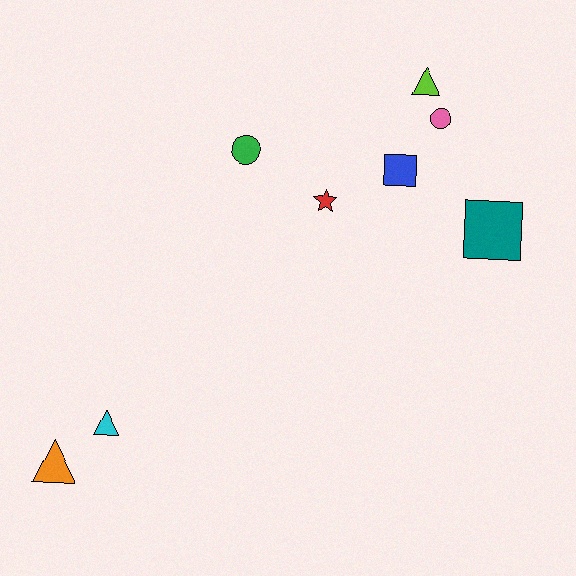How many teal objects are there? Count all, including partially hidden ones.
There is 1 teal object.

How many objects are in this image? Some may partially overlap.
There are 8 objects.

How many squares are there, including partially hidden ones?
There are 2 squares.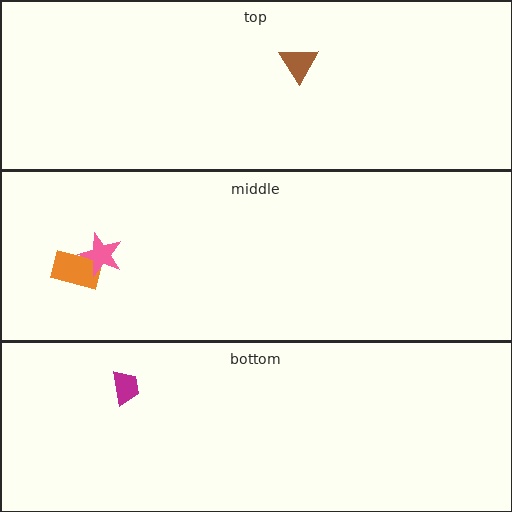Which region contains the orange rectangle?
The middle region.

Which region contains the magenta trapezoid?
The bottom region.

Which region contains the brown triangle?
The top region.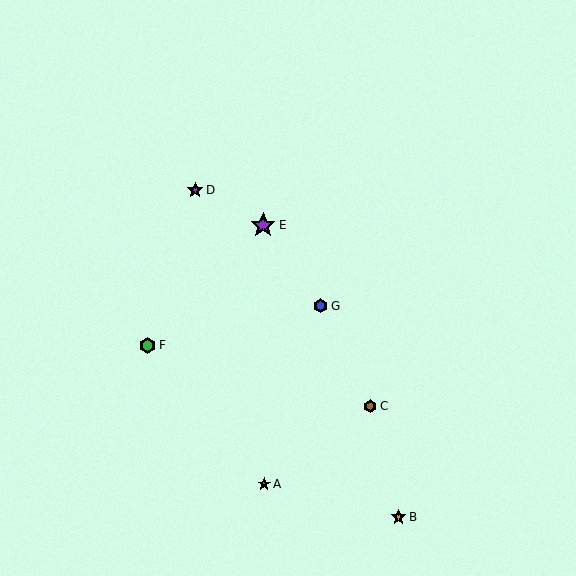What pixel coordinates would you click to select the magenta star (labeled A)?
Click at (264, 484) to select the magenta star A.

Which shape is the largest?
The purple star (labeled E) is the largest.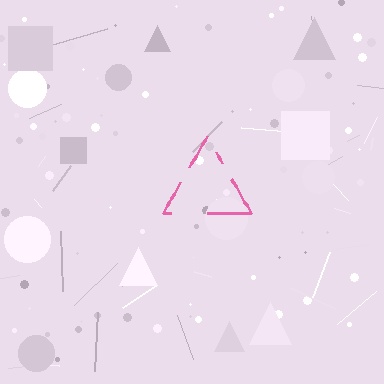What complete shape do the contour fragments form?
The contour fragments form a triangle.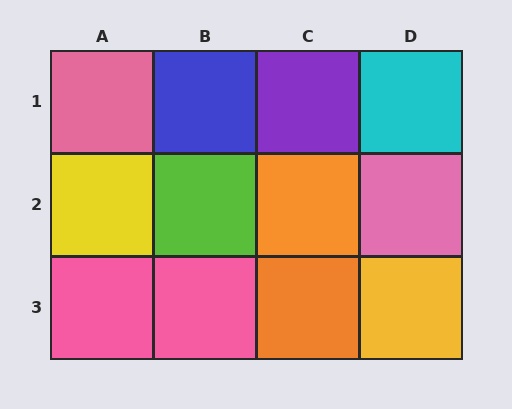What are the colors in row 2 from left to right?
Yellow, lime, orange, pink.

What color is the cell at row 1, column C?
Purple.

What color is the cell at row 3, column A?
Pink.